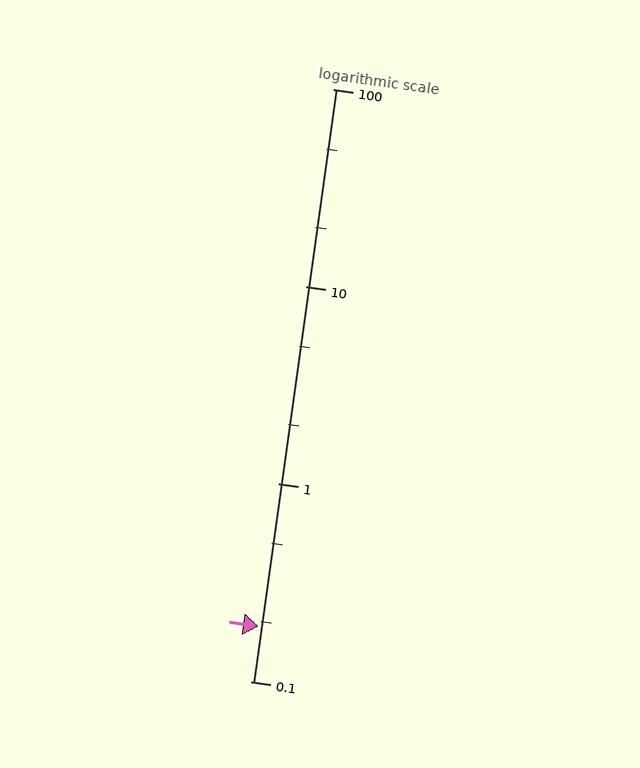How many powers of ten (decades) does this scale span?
The scale spans 3 decades, from 0.1 to 100.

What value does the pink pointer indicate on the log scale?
The pointer indicates approximately 0.19.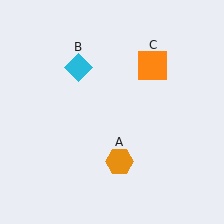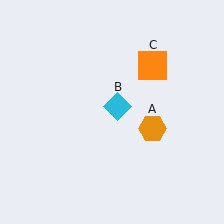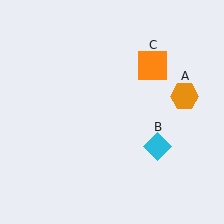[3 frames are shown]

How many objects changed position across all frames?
2 objects changed position: orange hexagon (object A), cyan diamond (object B).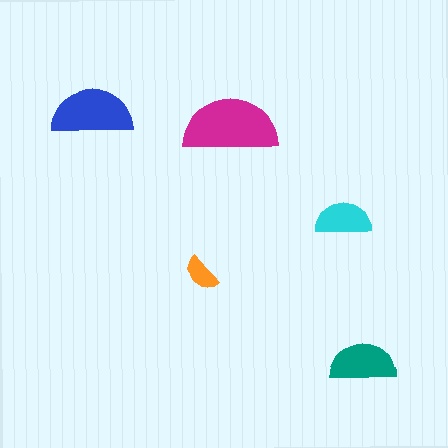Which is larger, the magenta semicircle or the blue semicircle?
The magenta one.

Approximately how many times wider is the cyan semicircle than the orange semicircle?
About 1.5 times wider.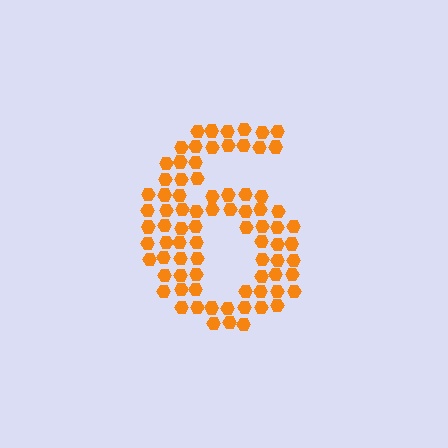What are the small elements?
The small elements are hexagons.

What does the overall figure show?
The overall figure shows the digit 6.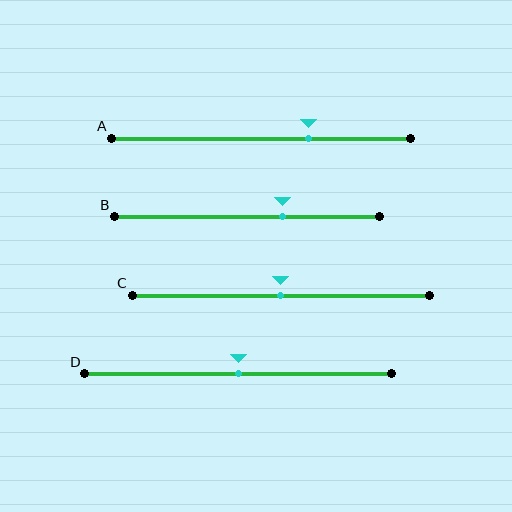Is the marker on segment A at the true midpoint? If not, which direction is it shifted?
No, the marker on segment A is shifted to the right by about 16% of the segment length.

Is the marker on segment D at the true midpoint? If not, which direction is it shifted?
Yes, the marker on segment D is at the true midpoint.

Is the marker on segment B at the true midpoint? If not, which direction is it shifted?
No, the marker on segment B is shifted to the right by about 13% of the segment length.